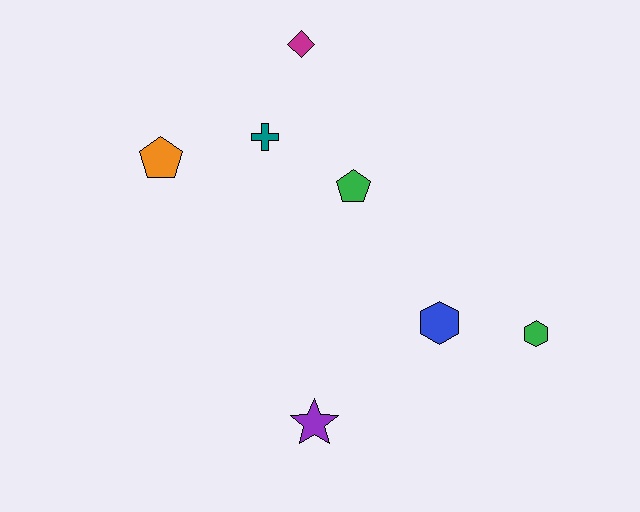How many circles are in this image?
There are no circles.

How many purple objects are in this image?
There is 1 purple object.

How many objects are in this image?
There are 7 objects.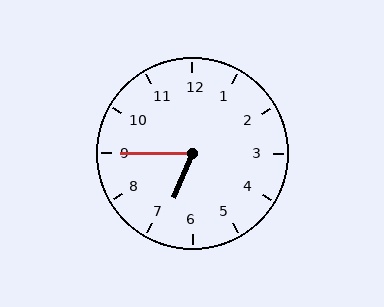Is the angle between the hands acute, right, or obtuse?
It is acute.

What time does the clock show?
6:45.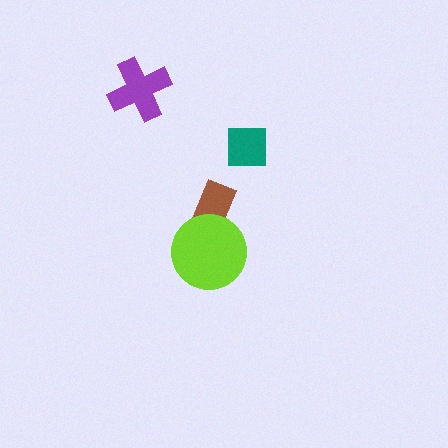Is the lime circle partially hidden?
No, no other shape covers it.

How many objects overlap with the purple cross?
0 objects overlap with the purple cross.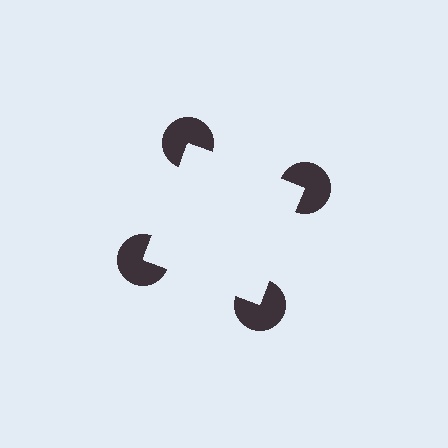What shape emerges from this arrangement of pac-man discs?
An illusory square — its edges are inferred from the aligned wedge cuts in the pac-man discs, not physically drawn.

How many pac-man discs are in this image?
There are 4 — one at each vertex of the illusory square.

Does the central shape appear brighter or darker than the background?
It typically appears slightly brighter than the background, even though no actual brightness change is drawn.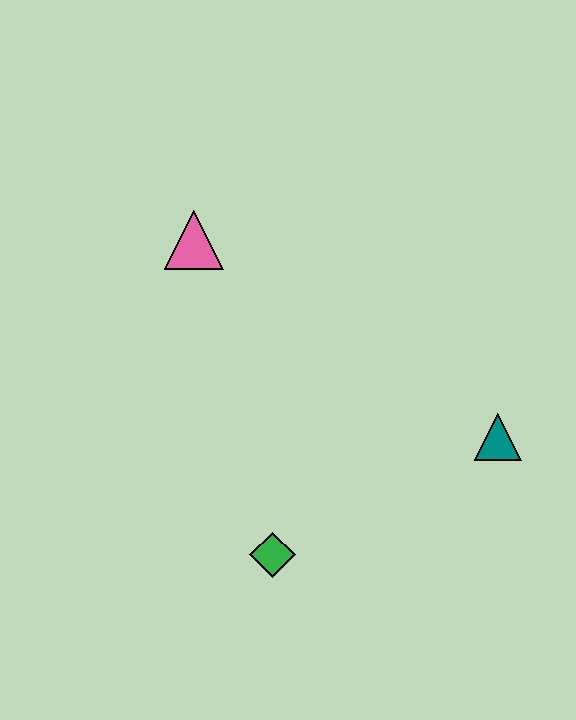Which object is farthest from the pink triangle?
The teal triangle is farthest from the pink triangle.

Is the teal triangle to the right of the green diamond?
Yes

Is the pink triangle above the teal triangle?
Yes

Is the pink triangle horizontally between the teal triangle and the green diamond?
No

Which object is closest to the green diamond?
The teal triangle is closest to the green diamond.